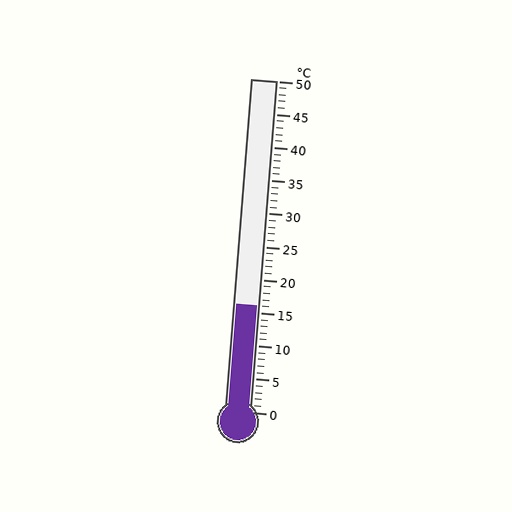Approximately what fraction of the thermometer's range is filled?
The thermometer is filled to approximately 30% of its range.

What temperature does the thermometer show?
The thermometer shows approximately 16°C.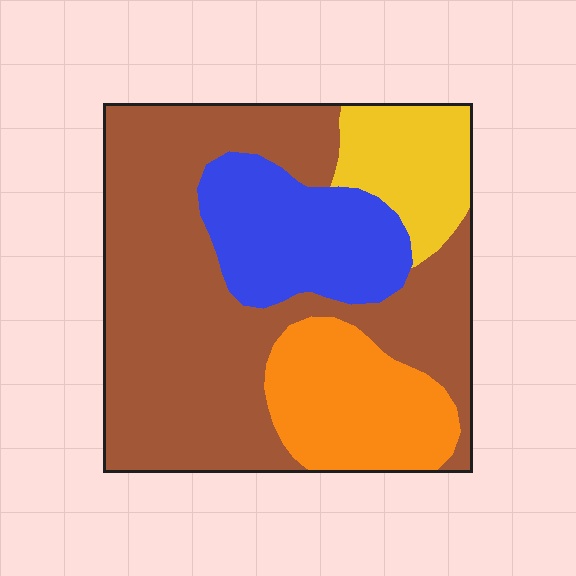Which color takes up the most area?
Brown, at roughly 55%.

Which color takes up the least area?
Yellow, at roughly 10%.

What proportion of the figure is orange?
Orange takes up about one sixth (1/6) of the figure.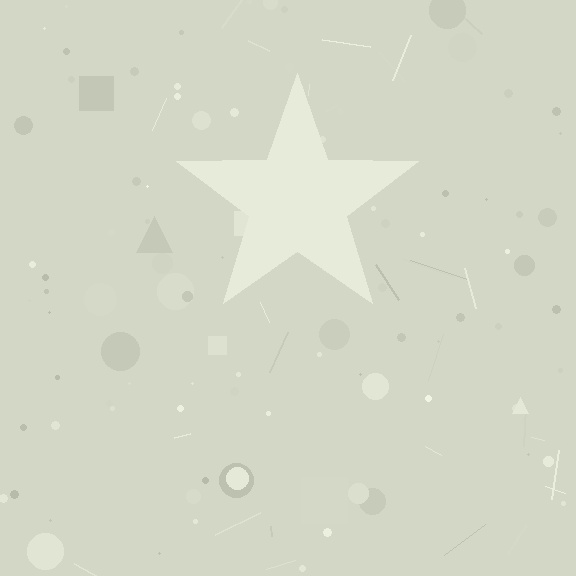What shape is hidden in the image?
A star is hidden in the image.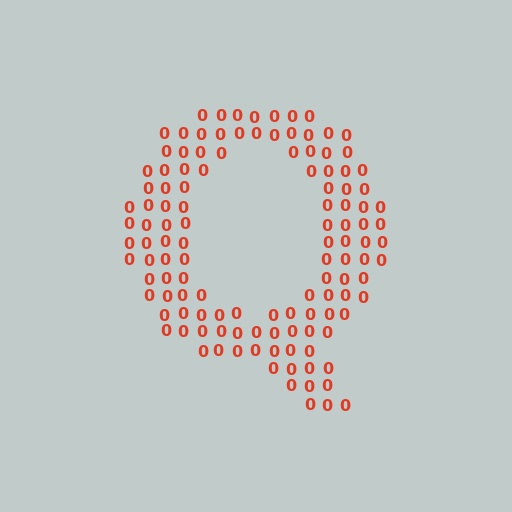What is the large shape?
The large shape is the letter Q.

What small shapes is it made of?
It is made of small digit 0's.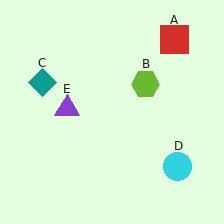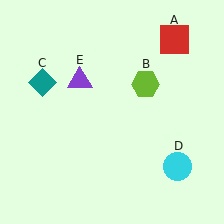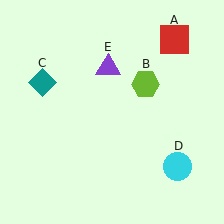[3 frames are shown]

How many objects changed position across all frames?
1 object changed position: purple triangle (object E).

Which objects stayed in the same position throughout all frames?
Red square (object A) and lime hexagon (object B) and teal diamond (object C) and cyan circle (object D) remained stationary.